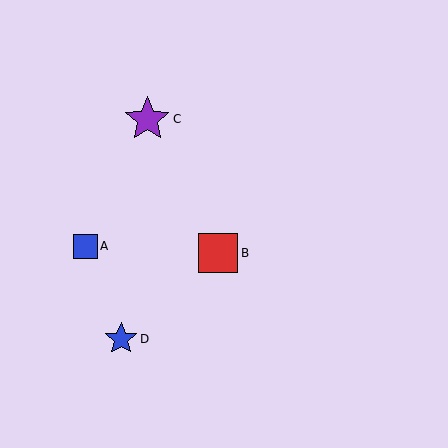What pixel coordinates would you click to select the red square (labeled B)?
Click at (218, 253) to select the red square B.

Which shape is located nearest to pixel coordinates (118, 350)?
The blue star (labeled D) at (121, 339) is nearest to that location.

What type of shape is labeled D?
Shape D is a blue star.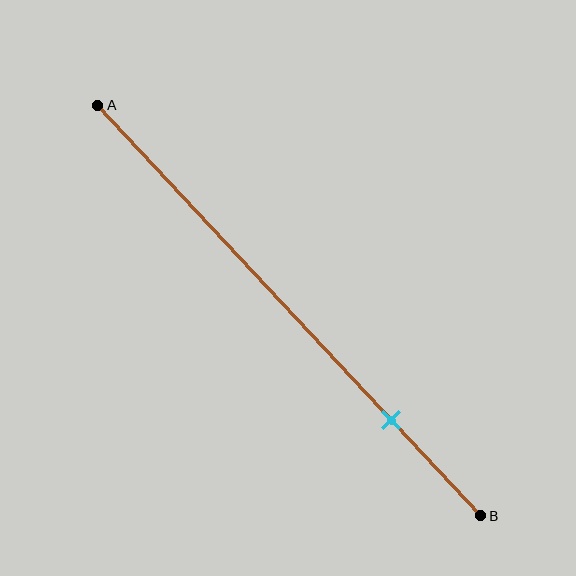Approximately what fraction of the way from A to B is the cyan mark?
The cyan mark is approximately 75% of the way from A to B.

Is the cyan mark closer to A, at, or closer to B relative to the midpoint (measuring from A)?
The cyan mark is closer to point B than the midpoint of segment AB.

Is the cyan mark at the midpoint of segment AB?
No, the mark is at about 75% from A, not at the 50% midpoint.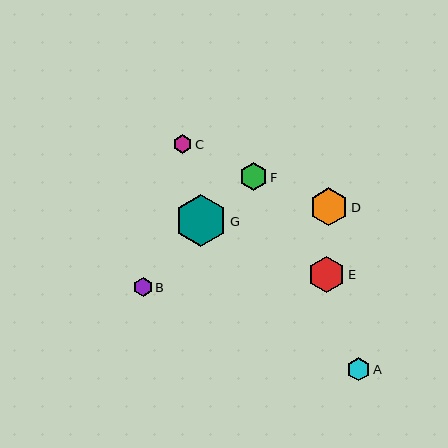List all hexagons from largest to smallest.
From largest to smallest: G, D, E, F, A, C, B.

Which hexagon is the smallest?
Hexagon B is the smallest with a size of approximately 19 pixels.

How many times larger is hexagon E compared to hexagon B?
Hexagon E is approximately 1.9 times the size of hexagon B.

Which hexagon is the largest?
Hexagon G is the largest with a size of approximately 52 pixels.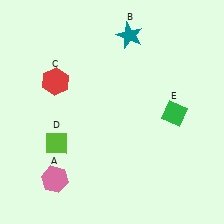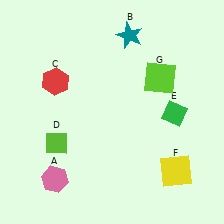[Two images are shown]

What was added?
A yellow square (F), a lime square (G) were added in Image 2.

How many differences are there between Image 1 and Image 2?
There are 2 differences between the two images.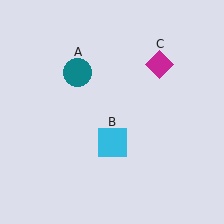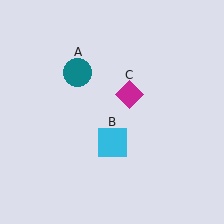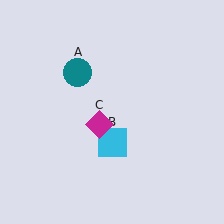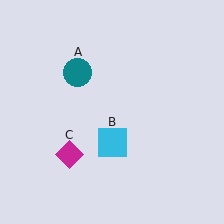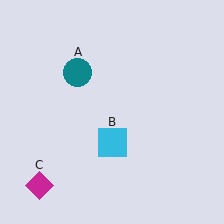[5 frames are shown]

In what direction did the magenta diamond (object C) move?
The magenta diamond (object C) moved down and to the left.